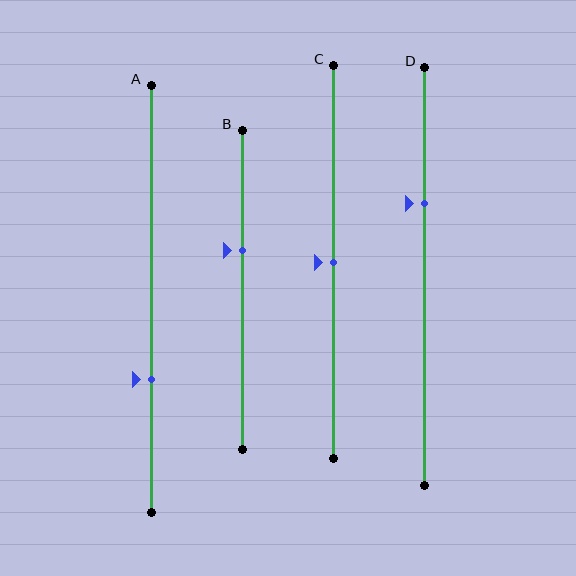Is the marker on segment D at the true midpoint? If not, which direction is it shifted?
No, the marker on segment D is shifted upward by about 18% of the segment length.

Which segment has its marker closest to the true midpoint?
Segment C has its marker closest to the true midpoint.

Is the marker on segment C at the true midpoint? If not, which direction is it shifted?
Yes, the marker on segment C is at the true midpoint.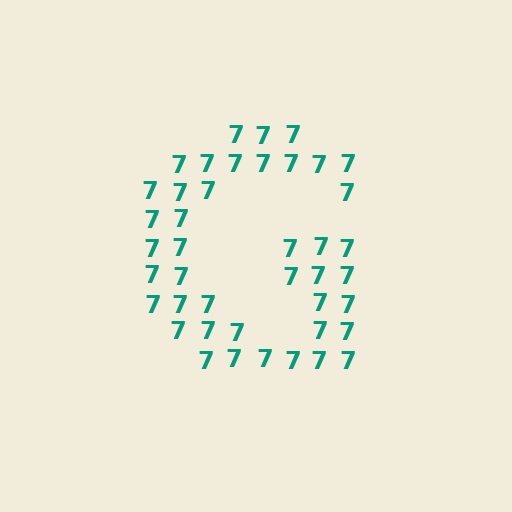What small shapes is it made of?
It is made of small digit 7's.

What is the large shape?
The large shape is the letter G.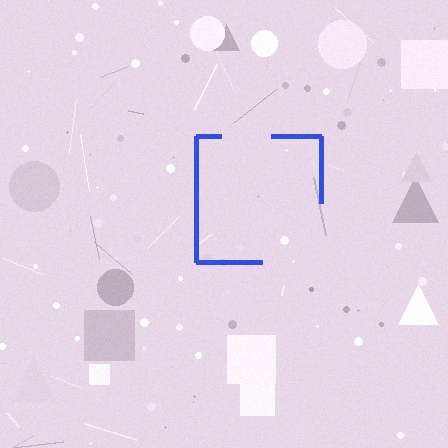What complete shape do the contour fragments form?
The contour fragments form a square.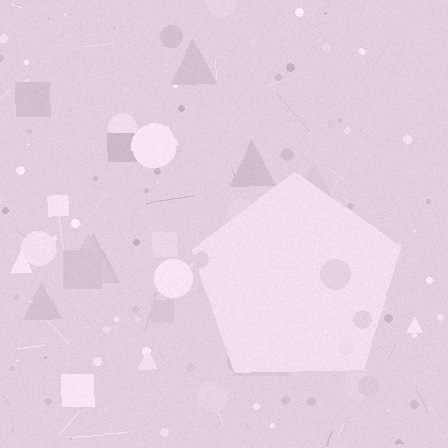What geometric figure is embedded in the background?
A pentagon is embedded in the background.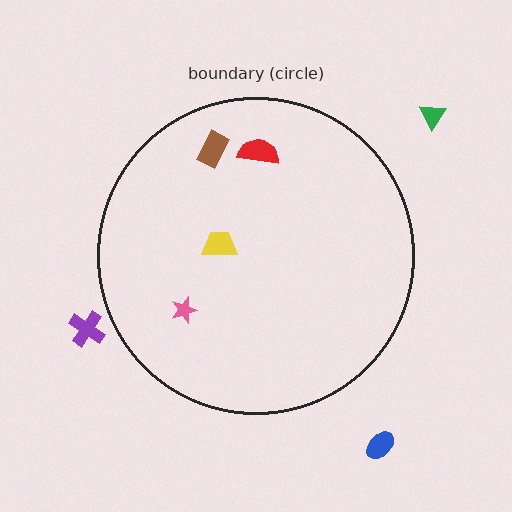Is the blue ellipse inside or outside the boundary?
Outside.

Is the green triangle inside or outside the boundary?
Outside.